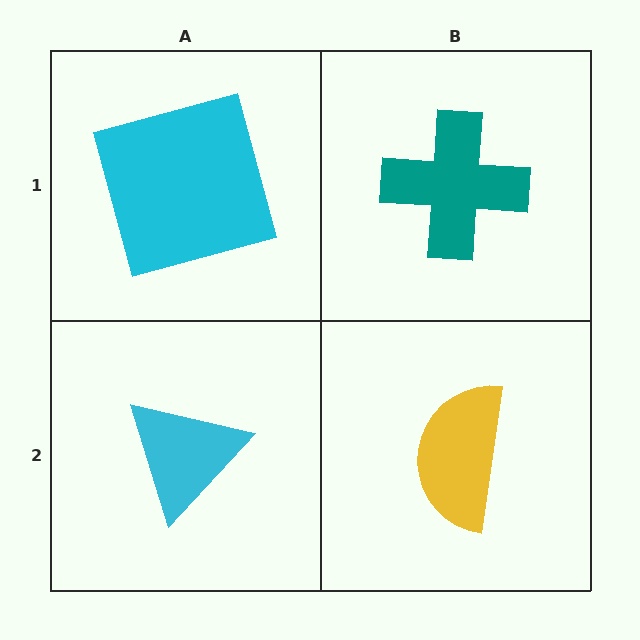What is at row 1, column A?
A cyan square.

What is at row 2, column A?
A cyan triangle.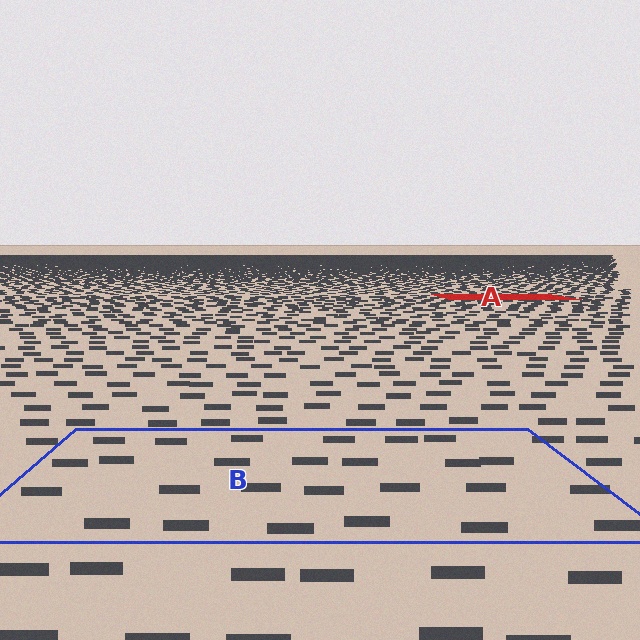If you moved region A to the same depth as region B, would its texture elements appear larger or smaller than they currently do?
They would appear larger. At a closer depth, the same texture elements are projected at a bigger on-screen size.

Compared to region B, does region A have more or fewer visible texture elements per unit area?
Region A has more texture elements per unit area — they are packed more densely because it is farther away.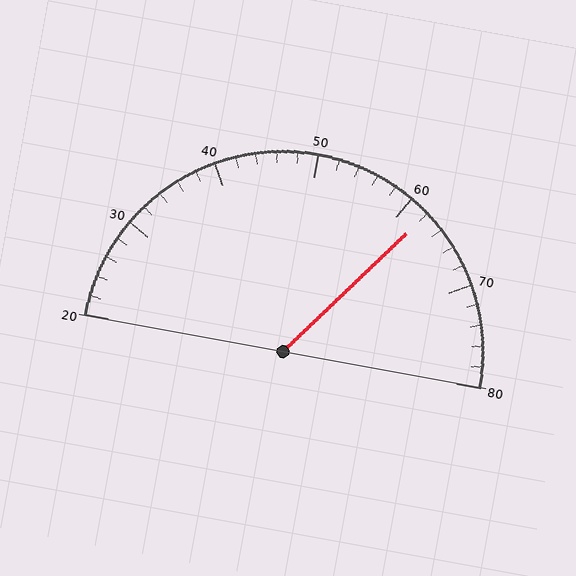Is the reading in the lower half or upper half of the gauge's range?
The reading is in the upper half of the range (20 to 80).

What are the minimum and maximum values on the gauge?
The gauge ranges from 20 to 80.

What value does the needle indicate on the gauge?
The needle indicates approximately 62.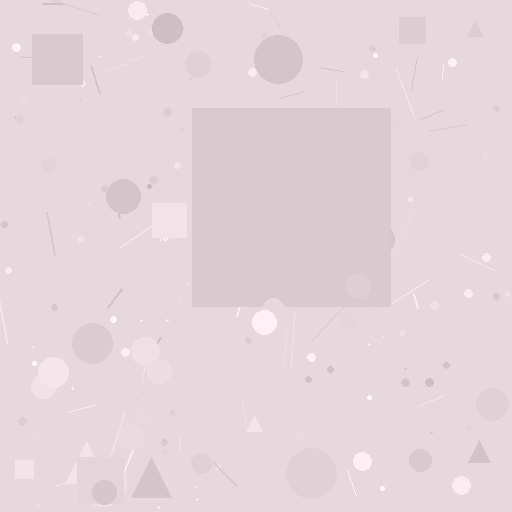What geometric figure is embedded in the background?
A square is embedded in the background.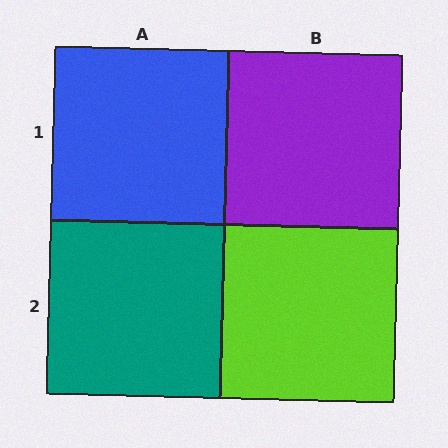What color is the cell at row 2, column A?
Teal.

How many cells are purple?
1 cell is purple.